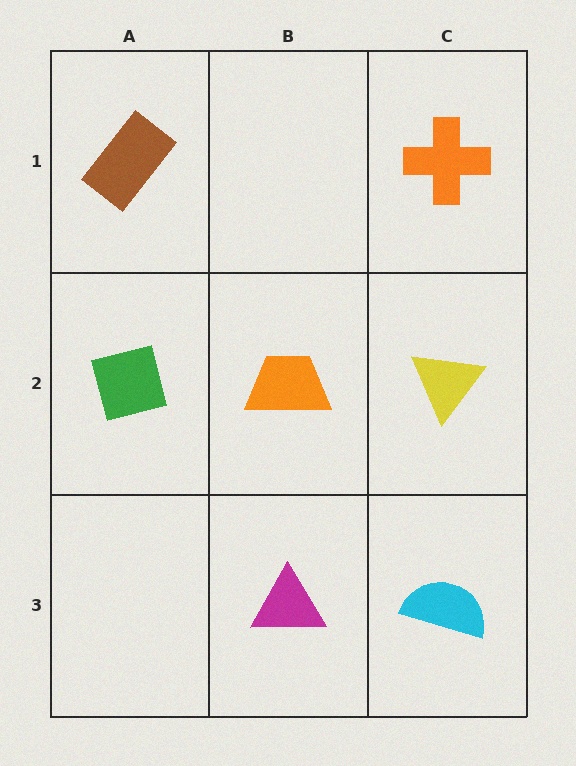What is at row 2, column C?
A yellow triangle.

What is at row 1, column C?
An orange cross.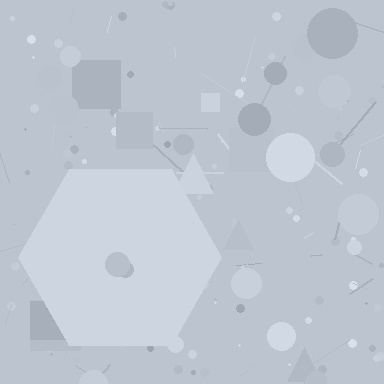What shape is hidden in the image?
A hexagon is hidden in the image.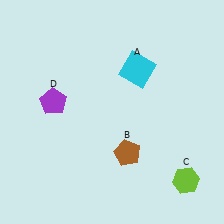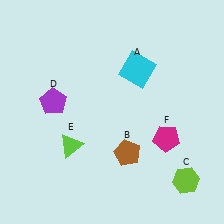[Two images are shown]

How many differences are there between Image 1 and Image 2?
There are 2 differences between the two images.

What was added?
A lime triangle (E), a magenta pentagon (F) were added in Image 2.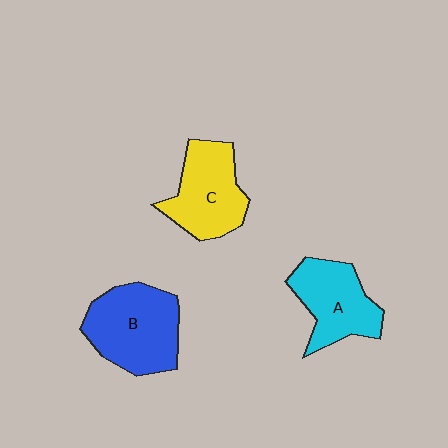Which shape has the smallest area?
Shape A (cyan).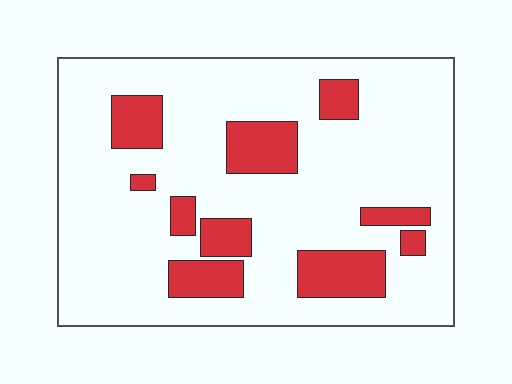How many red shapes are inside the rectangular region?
10.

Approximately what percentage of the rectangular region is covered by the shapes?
Approximately 20%.